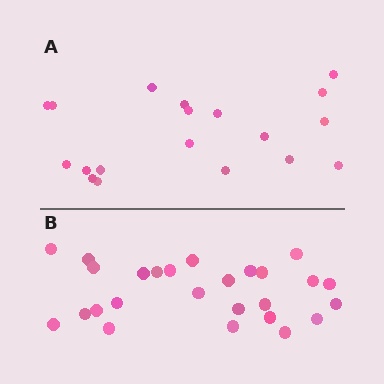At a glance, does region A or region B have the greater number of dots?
Region B (the bottom region) has more dots.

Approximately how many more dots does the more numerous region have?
Region B has roughly 8 or so more dots than region A.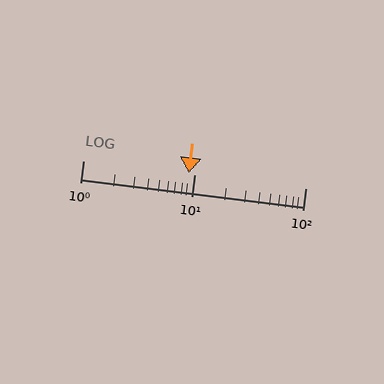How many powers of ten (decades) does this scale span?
The scale spans 2 decades, from 1 to 100.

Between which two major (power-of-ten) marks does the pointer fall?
The pointer is between 1 and 10.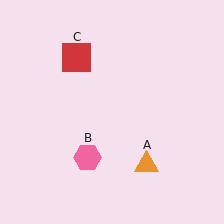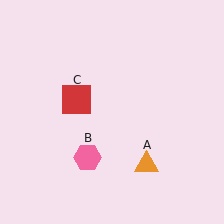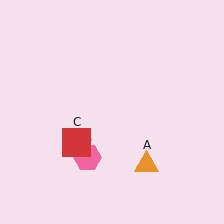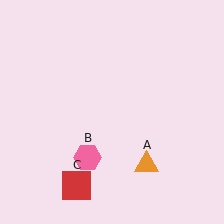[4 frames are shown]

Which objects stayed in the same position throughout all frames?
Orange triangle (object A) and pink hexagon (object B) remained stationary.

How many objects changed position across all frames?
1 object changed position: red square (object C).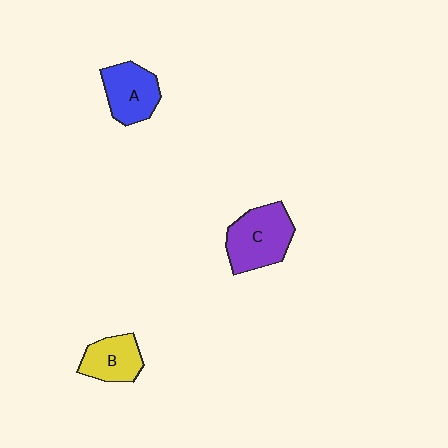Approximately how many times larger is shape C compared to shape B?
Approximately 1.5 times.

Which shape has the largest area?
Shape C (purple).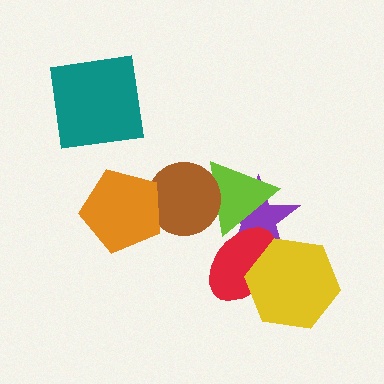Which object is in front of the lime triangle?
The brown circle is in front of the lime triangle.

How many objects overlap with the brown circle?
2 objects overlap with the brown circle.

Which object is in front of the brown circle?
The orange pentagon is in front of the brown circle.